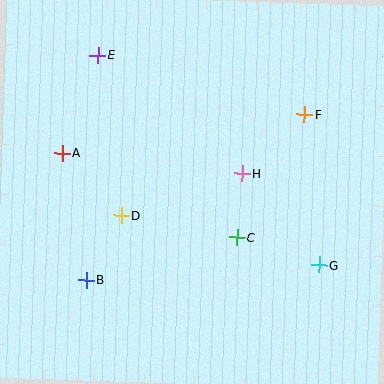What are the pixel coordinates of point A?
Point A is at (63, 153).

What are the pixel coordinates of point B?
Point B is at (86, 280).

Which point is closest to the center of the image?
Point H at (242, 173) is closest to the center.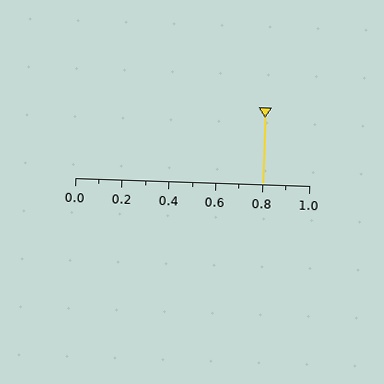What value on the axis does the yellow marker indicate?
The marker indicates approximately 0.8.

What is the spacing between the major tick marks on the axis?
The major ticks are spaced 0.2 apart.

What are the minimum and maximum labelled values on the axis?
The axis runs from 0.0 to 1.0.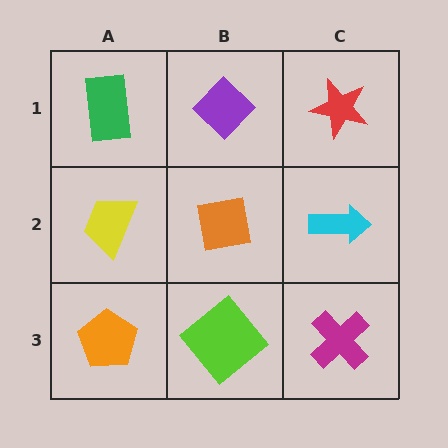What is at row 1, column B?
A purple diamond.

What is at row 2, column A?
A yellow trapezoid.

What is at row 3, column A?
An orange pentagon.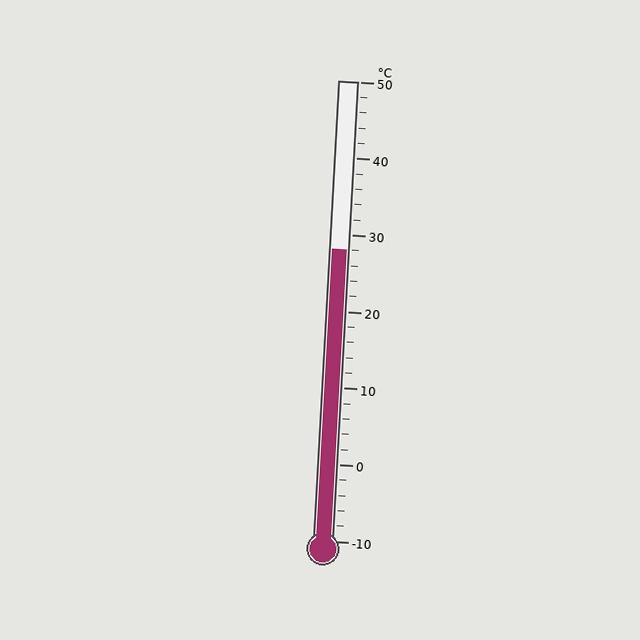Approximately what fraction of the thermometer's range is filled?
The thermometer is filled to approximately 65% of its range.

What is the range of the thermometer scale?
The thermometer scale ranges from -10°C to 50°C.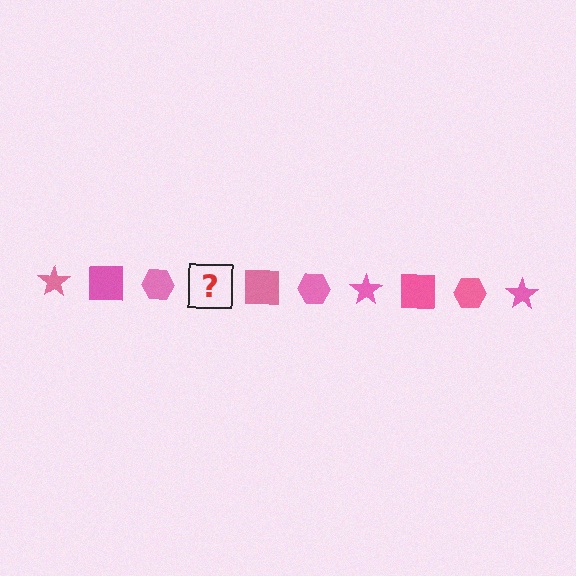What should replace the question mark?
The question mark should be replaced with a pink star.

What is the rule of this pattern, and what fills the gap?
The rule is that the pattern cycles through star, square, hexagon shapes in pink. The gap should be filled with a pink star.